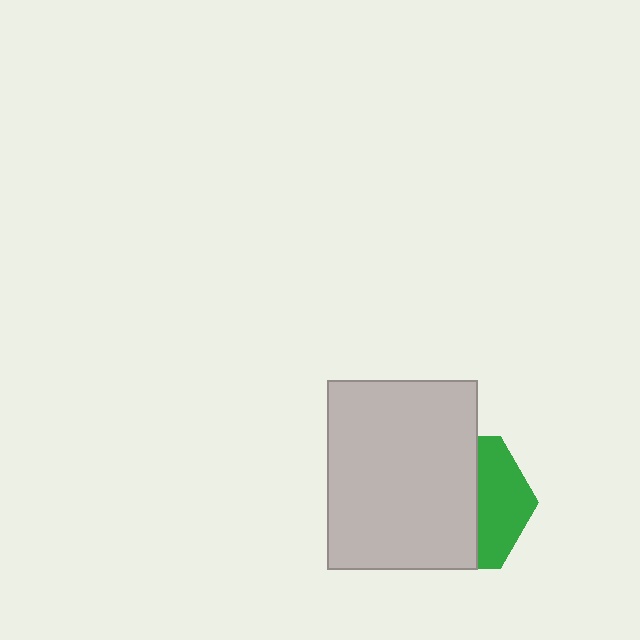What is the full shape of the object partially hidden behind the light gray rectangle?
The partially hidden object is a green hexagon.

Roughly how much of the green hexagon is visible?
A small part of it is visible (roughly 37%).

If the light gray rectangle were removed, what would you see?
You would see the complete green hexagon.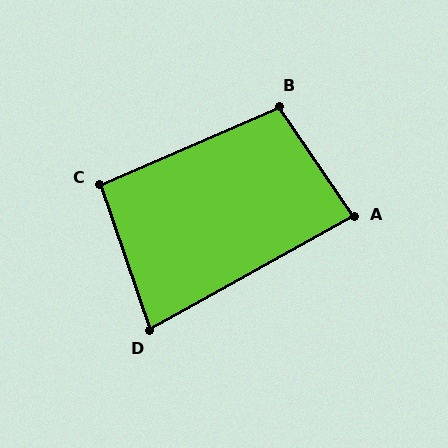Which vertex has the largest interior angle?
B, at approximately 100 degrees.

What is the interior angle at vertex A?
Approximately 85 degrees (approximately right).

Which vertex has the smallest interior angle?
D, at approximately 80 degrees.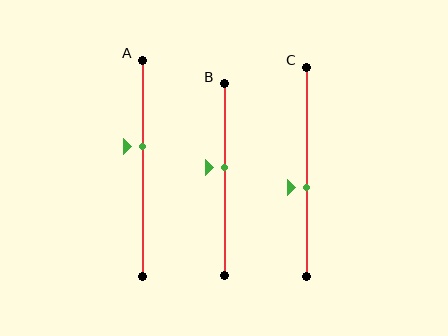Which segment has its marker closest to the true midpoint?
Segment B has its marker closest to the true midpoint.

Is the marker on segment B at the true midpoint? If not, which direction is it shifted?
No, the marker on segment B is shifted upward by about 6% of the segment length.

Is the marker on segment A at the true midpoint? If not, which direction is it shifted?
No, the marker on segment A is shifted upward by about 10% of the segment length.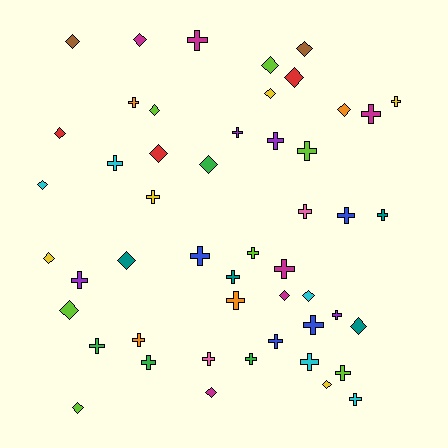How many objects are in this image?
There are 50 objects.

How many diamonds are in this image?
There are 21 diamonds.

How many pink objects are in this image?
There are 2 pink objects.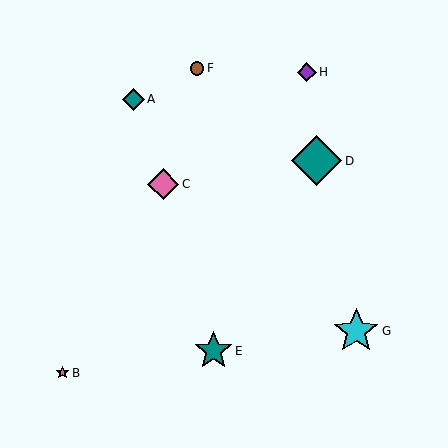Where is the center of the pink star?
The center of the pink star is at (63, 373).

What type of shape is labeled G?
Shape G is a cyan star.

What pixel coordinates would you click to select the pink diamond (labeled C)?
Click at (163, 184) to select the pink diamond C.